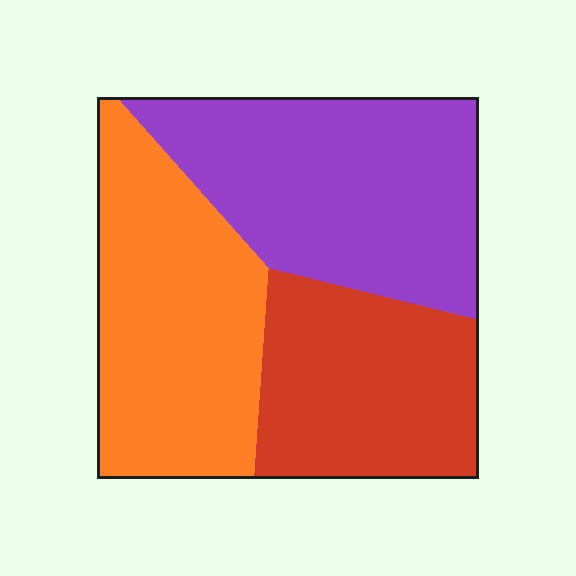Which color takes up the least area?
Red, at roughly 30%.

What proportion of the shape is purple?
Purple takes up between a third and a half of the shape.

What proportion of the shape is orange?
Orange takes up between a quarter and a half of the shape.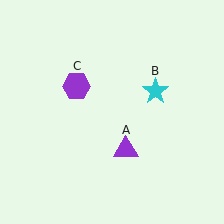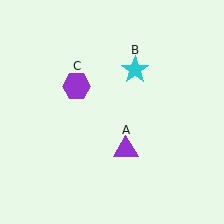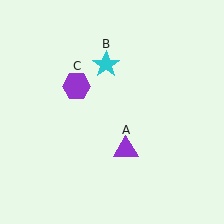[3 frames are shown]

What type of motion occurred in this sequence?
The cyan star (object B) rotated counterclockwise around the center of the scene.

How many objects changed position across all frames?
1 object changed position: cyan star (object B).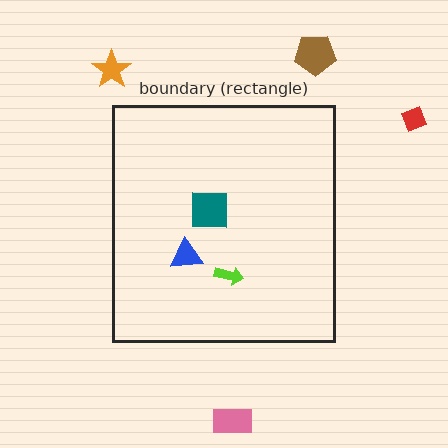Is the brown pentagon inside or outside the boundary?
Outside.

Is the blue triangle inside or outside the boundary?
Inside.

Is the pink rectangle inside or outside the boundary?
Outside.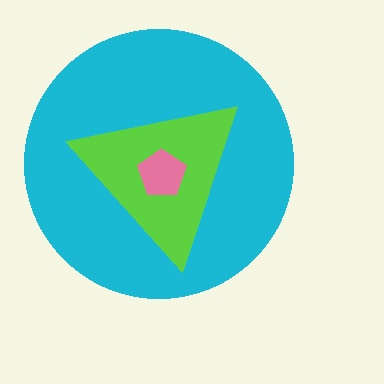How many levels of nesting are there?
3.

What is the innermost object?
The pink pentagon.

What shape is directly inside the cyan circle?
The lime triangle.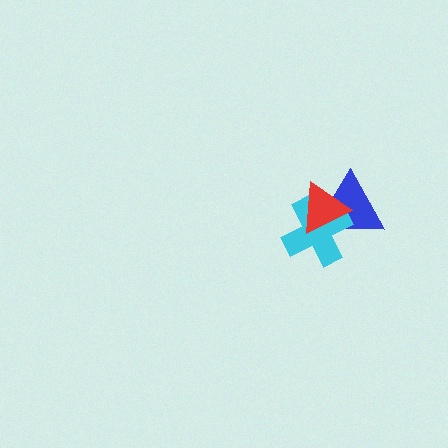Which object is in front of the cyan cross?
The red triangle is in front of the cyan cross.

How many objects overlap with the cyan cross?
2 objects overlap with the cyan cross.